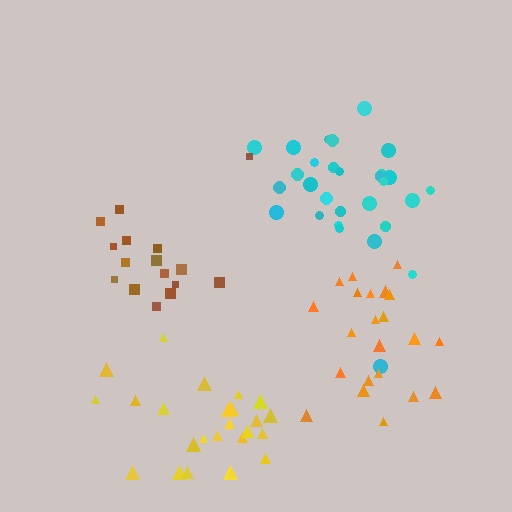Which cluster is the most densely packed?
Brown.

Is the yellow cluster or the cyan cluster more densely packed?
Cyan.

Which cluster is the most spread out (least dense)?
Yellow.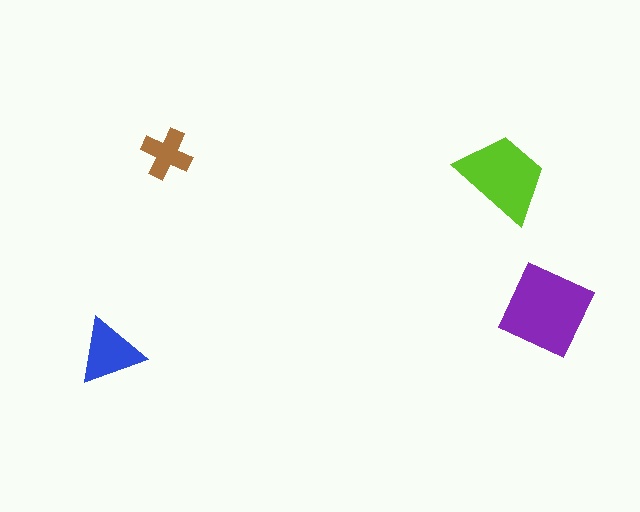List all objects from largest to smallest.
The purple diamond, the lime trapezoid, the blue triangle, the brown cross.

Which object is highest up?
The brown cross is topmost.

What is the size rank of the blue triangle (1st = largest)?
3rd.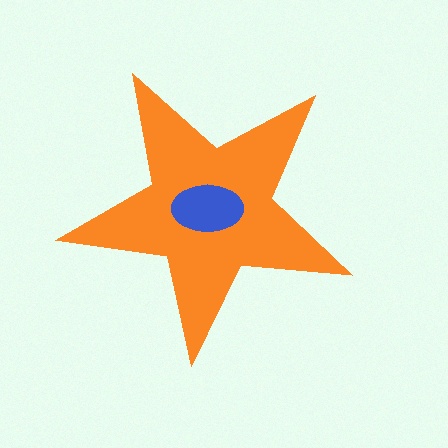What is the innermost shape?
The blue ellipse.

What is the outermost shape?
The orange star.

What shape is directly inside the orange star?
The blue ellipse.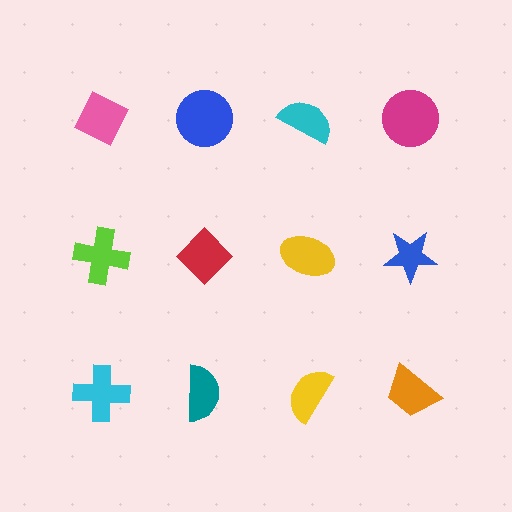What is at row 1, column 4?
A magenta circle.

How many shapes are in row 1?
4 shapes.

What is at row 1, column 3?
A cyan semicircle.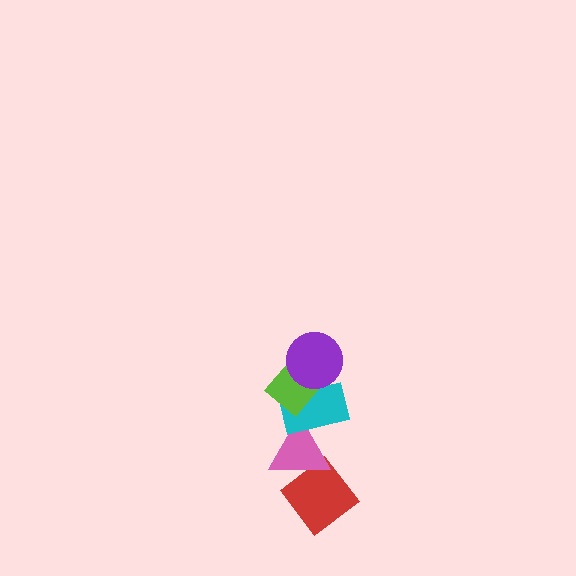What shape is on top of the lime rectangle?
The purple circle is on top of the lime rectangle.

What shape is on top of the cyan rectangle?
The lime rectangle is on top of the cyan rectangle.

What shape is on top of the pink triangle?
The cyan rectangle is on top of the pink triangle.